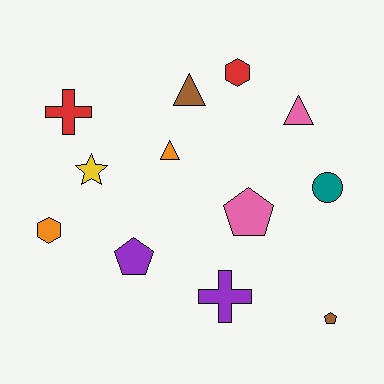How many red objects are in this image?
There are 2 red objects.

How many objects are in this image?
There are 12 objects.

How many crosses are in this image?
There are 2 crosses.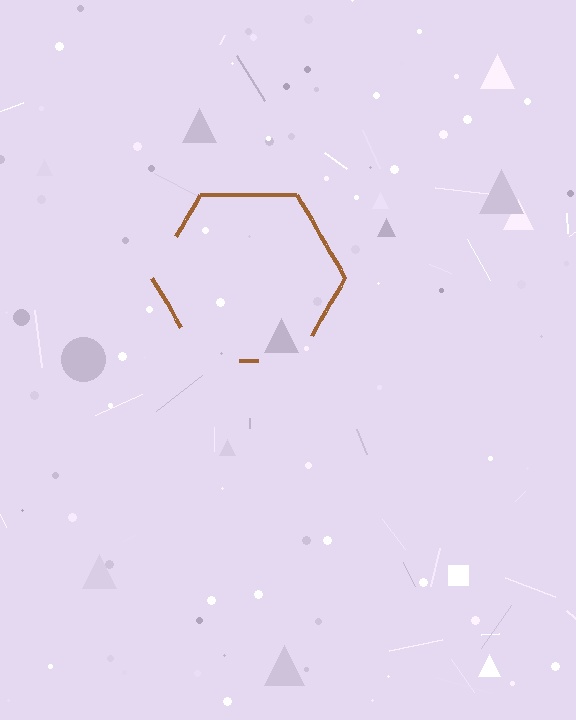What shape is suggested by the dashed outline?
The dashed outline suggests a hexagon.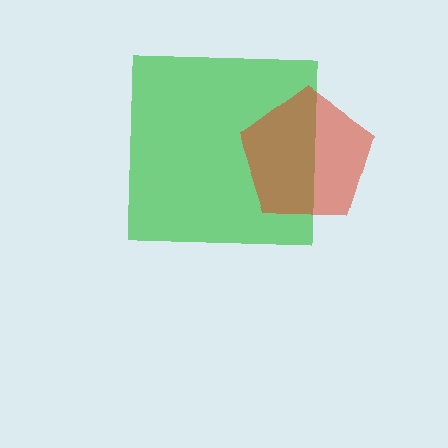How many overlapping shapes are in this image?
There are 2 overlapping shapes in the image.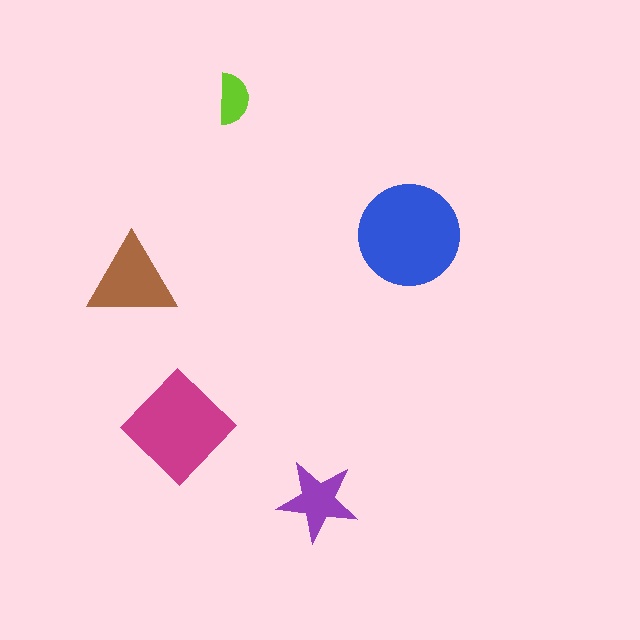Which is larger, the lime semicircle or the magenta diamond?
The magenta diamond.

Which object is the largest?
The blue circle.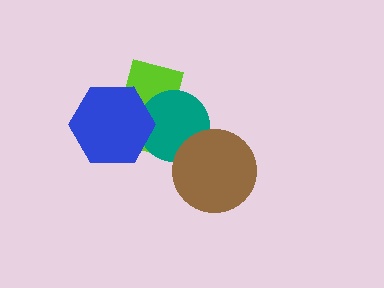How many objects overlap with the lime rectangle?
2 objects overlap with the lime rectangle.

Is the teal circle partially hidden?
Yes, it is partially covered by another shape.